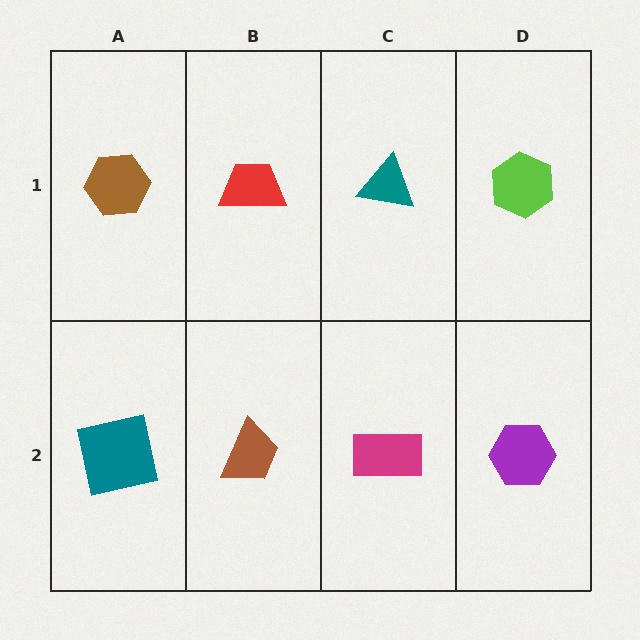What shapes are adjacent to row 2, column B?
A red trapezoid (row 1, column B), a teal square (row 2, column A), a magenta rectangle (row 2, column C).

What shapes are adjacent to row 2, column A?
A brown hexagon (row 1, column A), a brown trapezoid (row 2, column B).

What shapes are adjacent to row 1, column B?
A brown trapezoid (row 2, column B), a brown hexagon (row 1, column A), a teal triangle (row 1, column C).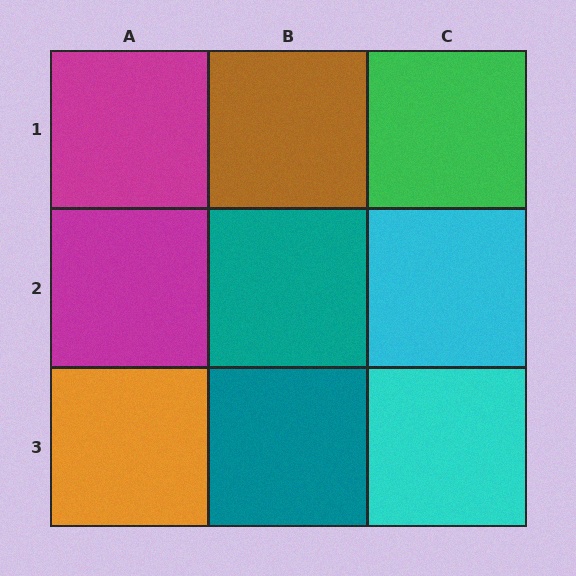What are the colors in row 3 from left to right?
Orange, teal, cyan.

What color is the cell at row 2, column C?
Cyan.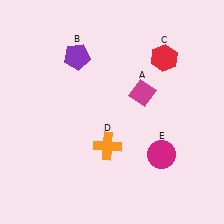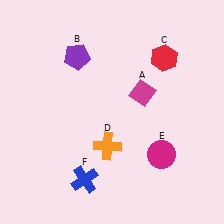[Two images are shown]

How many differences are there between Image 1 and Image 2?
There is 1 difference between the two images.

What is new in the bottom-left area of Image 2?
A blue cross (F) was added in the bottom-left area of Image 2.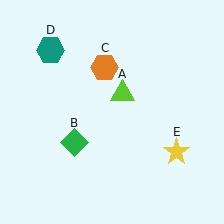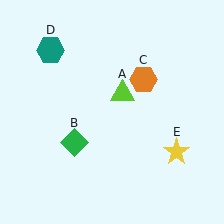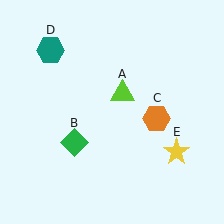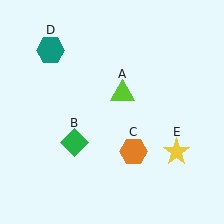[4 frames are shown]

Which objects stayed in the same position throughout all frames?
Lime triangle (object A) and green diamond (object B) and teal hexagon (object D) and yellow star (object E) remained stationary.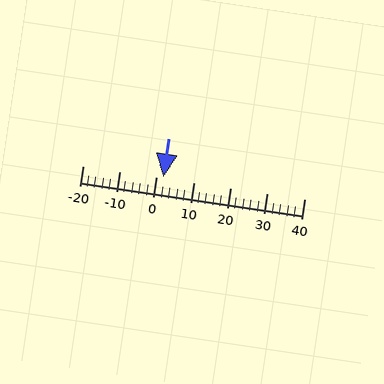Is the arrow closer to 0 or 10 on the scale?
The arrow is closer to 0.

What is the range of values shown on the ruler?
The ruler shows values from -20 to 40.